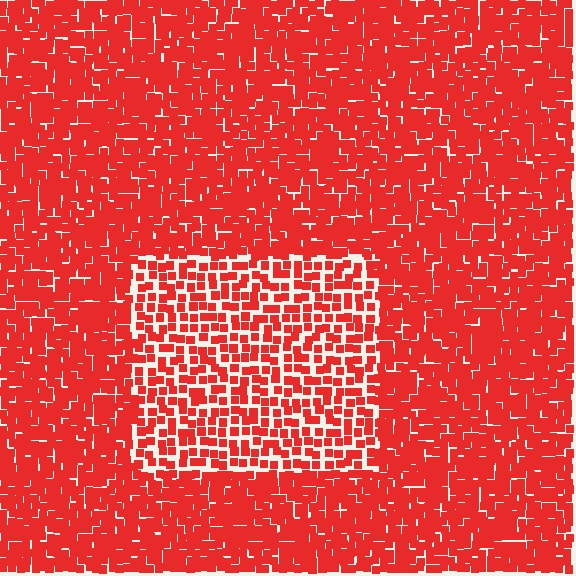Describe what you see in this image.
The image contains small red elements arranged at two different densities. A rectangle-shaped region is visible where the elements are less densely packed than the surrounding area.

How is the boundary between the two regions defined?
The boundary is defined by a change in element density (approximately 1.8x ratio). All elements are the same color, size, and shape.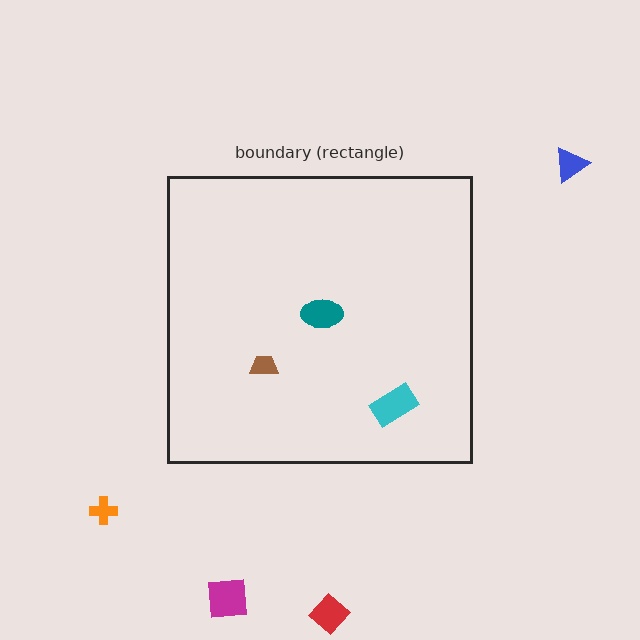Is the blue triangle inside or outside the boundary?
Outside.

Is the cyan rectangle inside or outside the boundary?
Inside.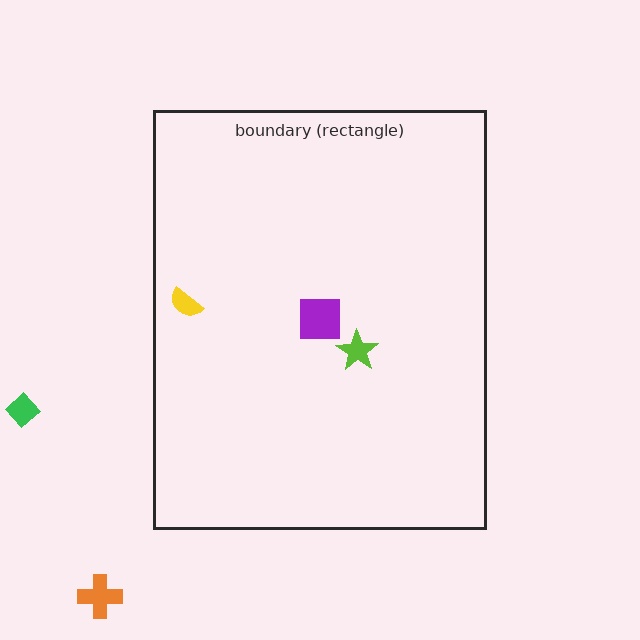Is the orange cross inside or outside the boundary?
Outside.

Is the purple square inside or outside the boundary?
Inside.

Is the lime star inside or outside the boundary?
Inside.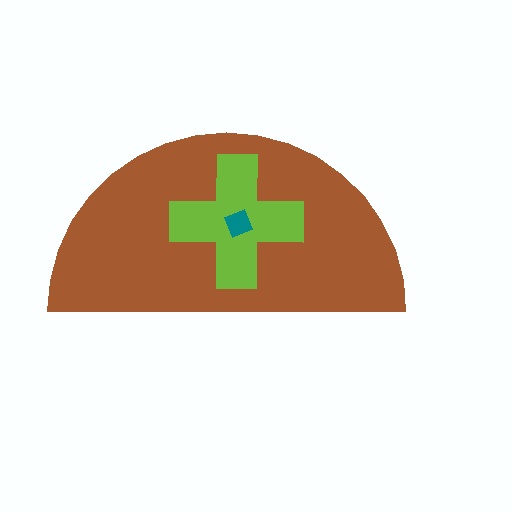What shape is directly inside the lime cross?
The teal diamond.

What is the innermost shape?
The teal diamond.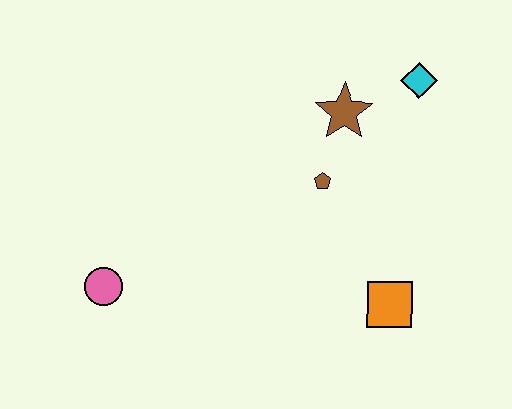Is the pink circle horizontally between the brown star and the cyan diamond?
No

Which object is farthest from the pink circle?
The cyan diamond is farthest from the pink circle.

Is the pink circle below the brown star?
Yes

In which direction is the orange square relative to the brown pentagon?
The orange square is below the brown pentagon.